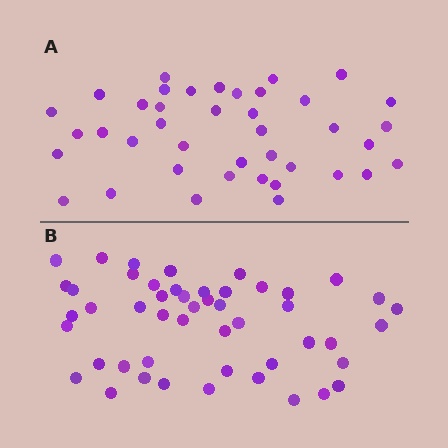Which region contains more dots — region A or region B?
Region B (the bottom region) has more dots.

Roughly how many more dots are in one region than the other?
Region B has roughly 8 or so more dots than region A.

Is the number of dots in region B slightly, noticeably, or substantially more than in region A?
Region B has only slightly more — the two regions are fairly close. The ratio is roughly 1.2 to 1.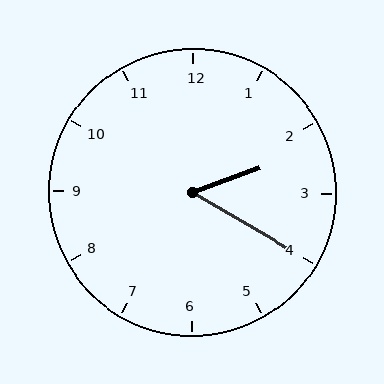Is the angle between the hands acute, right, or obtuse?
It is acute.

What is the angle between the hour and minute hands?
Approximately 50 degrees.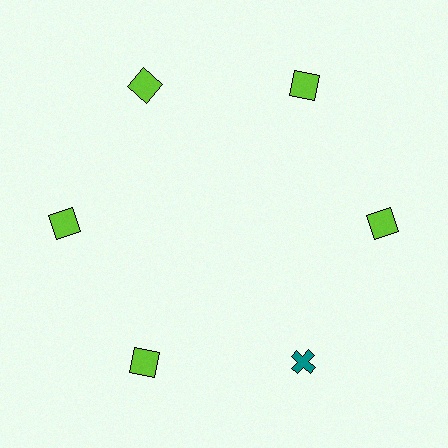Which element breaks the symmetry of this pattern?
The teal cross at roughly the 5 o'clock position breaks the symmetry. All other shapes are lime squares.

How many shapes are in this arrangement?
There are 6 shapes arranged in a ring pattern.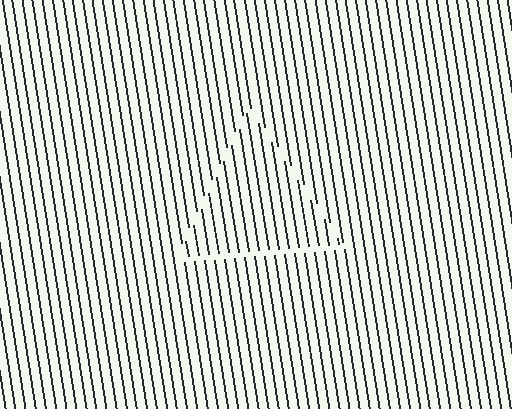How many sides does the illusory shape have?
3 sides — the line-ends trace a triangle.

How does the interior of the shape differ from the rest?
The interior of the shape contains the same grating, shifted by half a period — the contour is defined by the phase discontinuity where line-ends from the inner and outer gratings abut.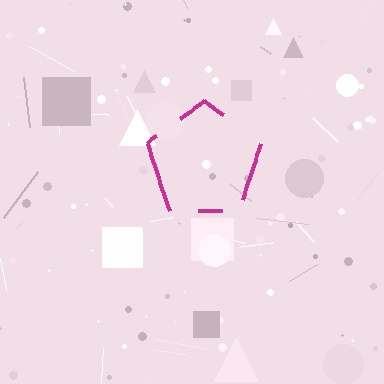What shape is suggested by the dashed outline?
The dashed outline suggests a pentagon.